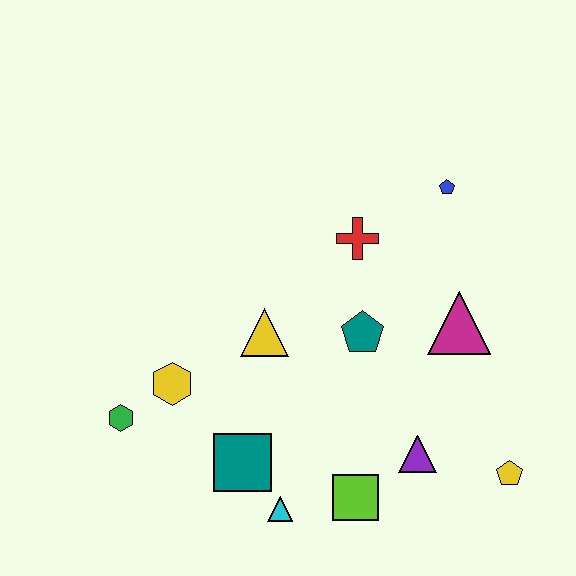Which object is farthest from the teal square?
The blue pentagon is farthest from the teal square.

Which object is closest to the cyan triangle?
The teal square is closest to the cyan triangle.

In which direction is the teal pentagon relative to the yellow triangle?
The teal pentagon is to the right of the yellow triangle.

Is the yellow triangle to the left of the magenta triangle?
Yes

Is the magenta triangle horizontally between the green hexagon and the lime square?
No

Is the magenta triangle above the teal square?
Yes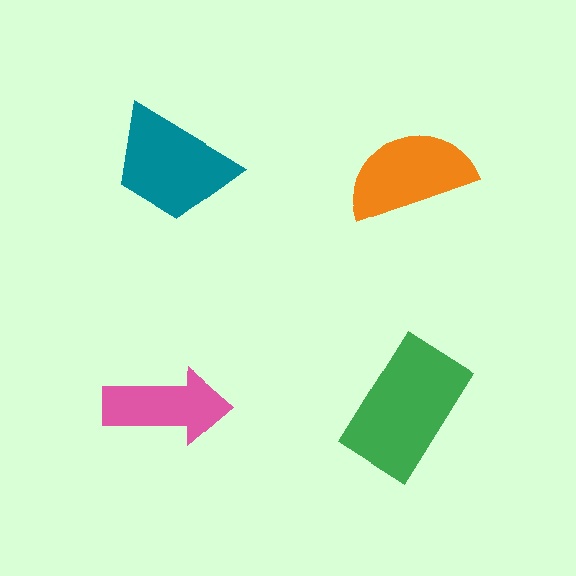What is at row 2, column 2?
A green rectangle.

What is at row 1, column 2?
An orange semicircle.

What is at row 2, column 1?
A pink arrow.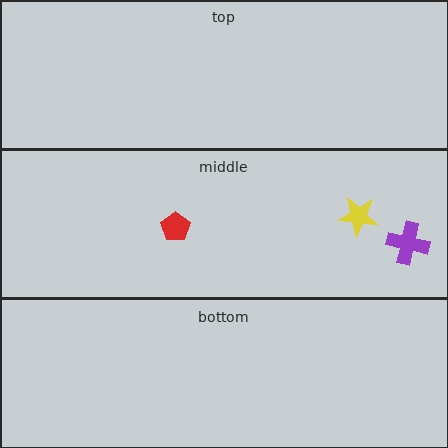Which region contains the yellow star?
The middle region.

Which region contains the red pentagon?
The middle region.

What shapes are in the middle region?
The red pentagon, the purple cross, the yellow star.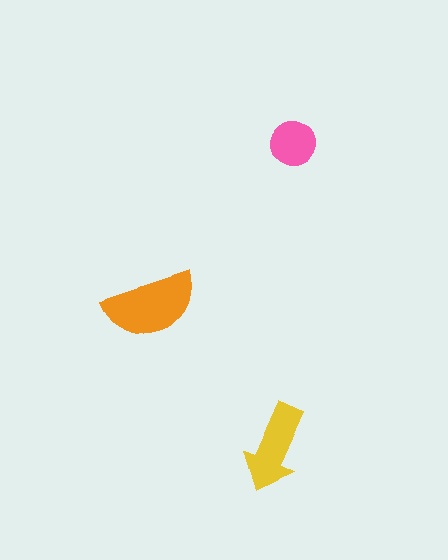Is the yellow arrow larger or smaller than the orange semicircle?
Smaller.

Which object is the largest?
The orange semicircle.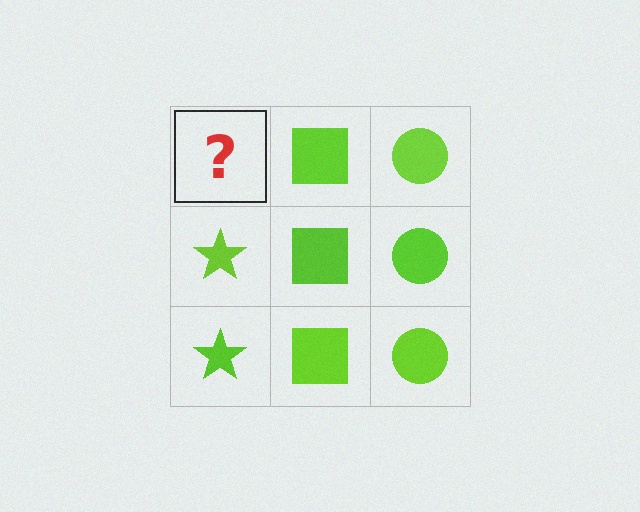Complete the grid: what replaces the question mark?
The question mark should be replaced with a lime star.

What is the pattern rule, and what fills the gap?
The rule is that each column has a consistent shape. The gap should be filled with a lime star.